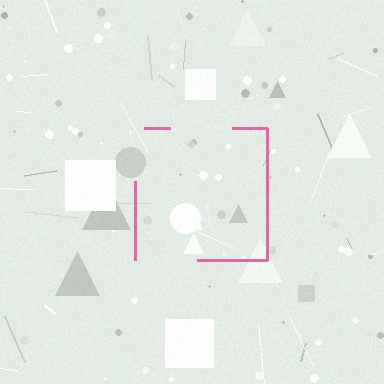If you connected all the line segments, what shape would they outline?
They would outline a square.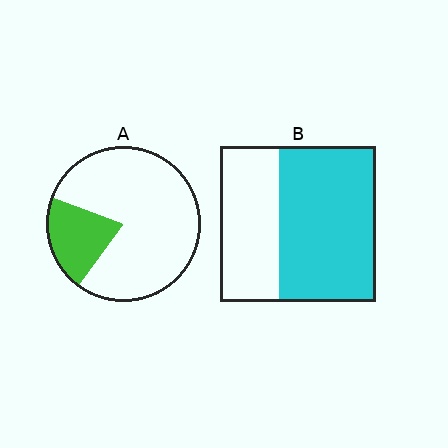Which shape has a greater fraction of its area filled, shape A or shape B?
Shape B.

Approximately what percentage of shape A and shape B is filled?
A is approximately 20% and B is approximately 60%.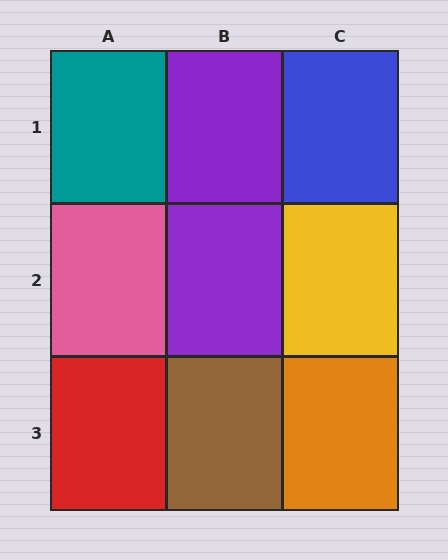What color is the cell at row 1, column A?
Teal.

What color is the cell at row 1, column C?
Blue.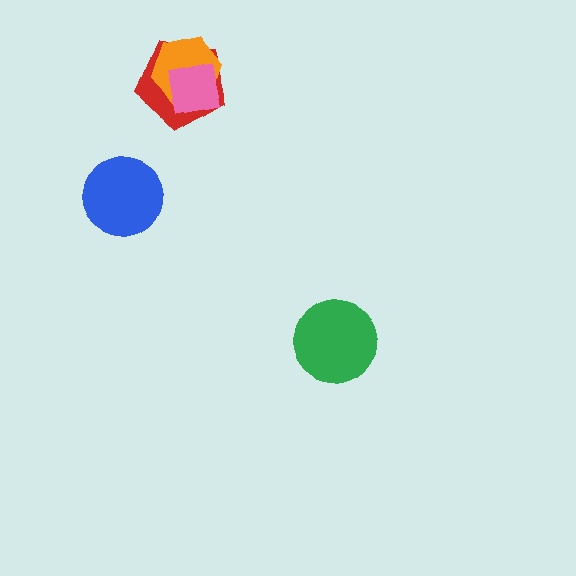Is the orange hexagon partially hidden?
Yes, it is partially covered by another shape.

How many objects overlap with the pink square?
2 objects overlap with the pink square.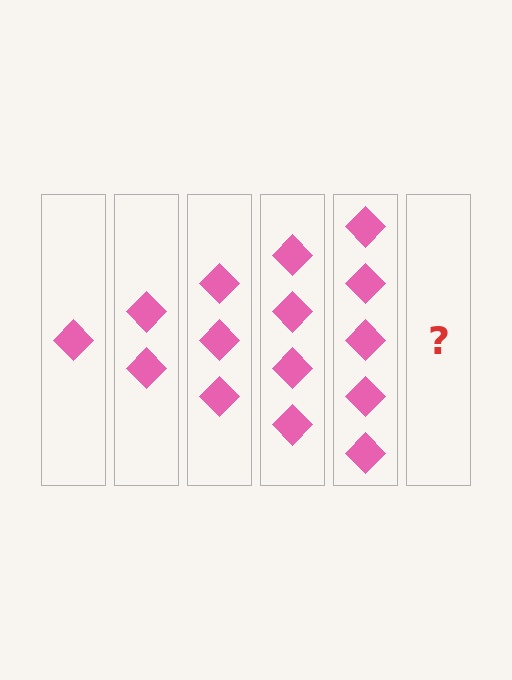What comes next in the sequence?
The next element should be 6 diamonds.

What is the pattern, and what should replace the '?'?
The pattern is that each step adds one more diamond. The '?' should be 6 diamonds.